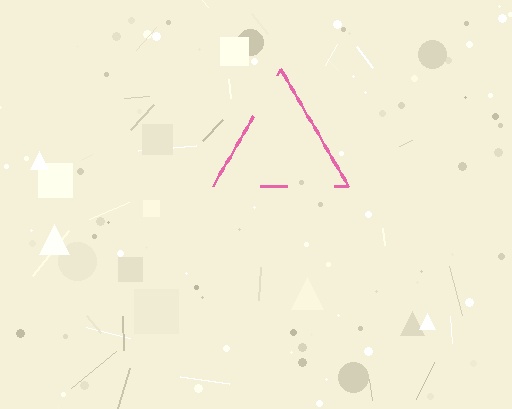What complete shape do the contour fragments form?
The contour fragments form a triangle.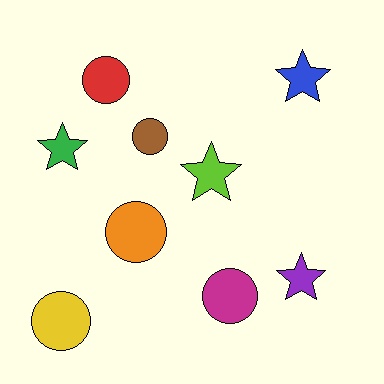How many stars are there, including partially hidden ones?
There are 4 stars.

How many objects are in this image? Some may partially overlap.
There are 9 objects.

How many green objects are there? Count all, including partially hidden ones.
There is 1 green object.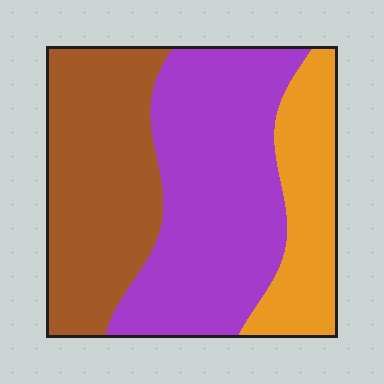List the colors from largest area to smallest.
From largest to smallest: purple, brown, orange.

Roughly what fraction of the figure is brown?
Brown covers roughly 35% of the figure.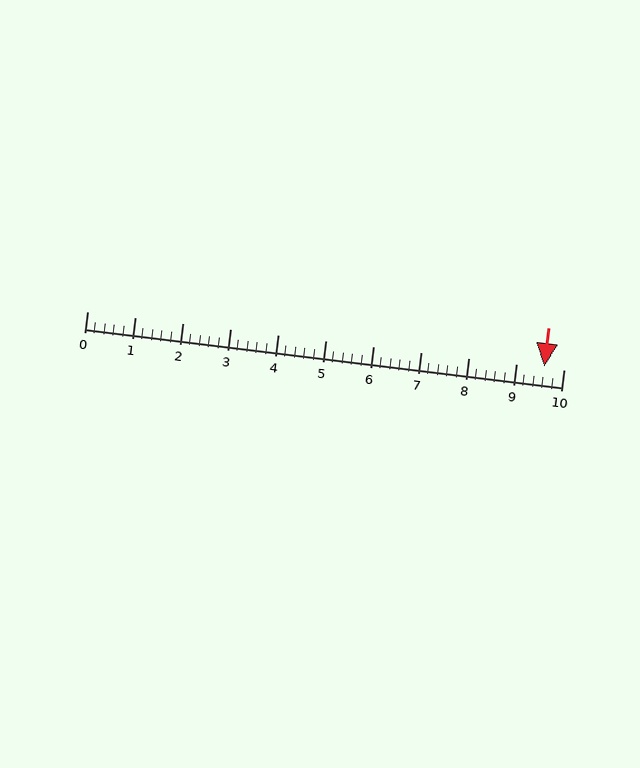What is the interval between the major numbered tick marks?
The major tick marks are spaced 1 units apart.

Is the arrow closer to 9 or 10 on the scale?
The arrow is closer to 10.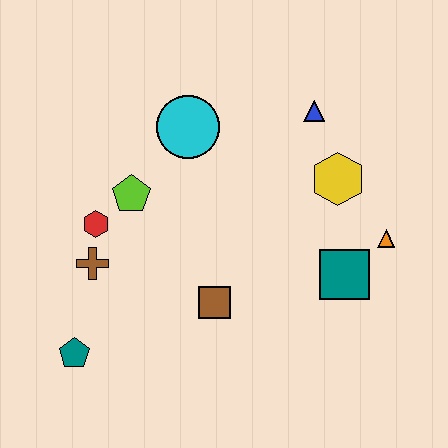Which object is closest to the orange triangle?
The teal square is closest to the orange triangle.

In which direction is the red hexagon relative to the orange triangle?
The red hexagon is to the left of the orange triangle.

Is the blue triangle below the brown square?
No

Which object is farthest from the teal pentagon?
The blue triangle is farthest from the teal pentagon.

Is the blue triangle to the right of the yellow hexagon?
No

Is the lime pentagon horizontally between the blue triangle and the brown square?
No